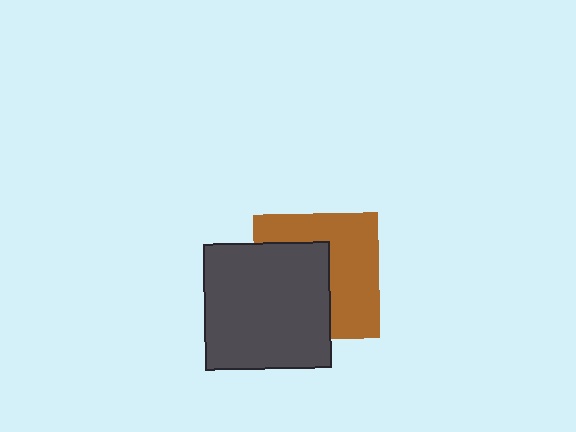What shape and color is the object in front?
The object in front is a dark gray square.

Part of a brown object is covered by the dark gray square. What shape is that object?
It is a square.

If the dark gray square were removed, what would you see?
You would see the complete brown square.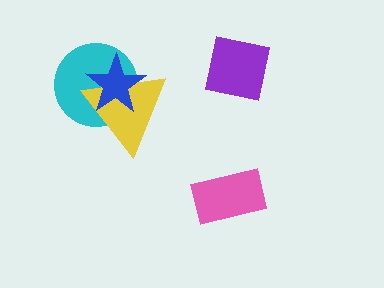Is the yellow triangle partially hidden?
Yes, it is partially covered by another shape.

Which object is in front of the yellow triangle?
The blue star is in front of the yellow triangle.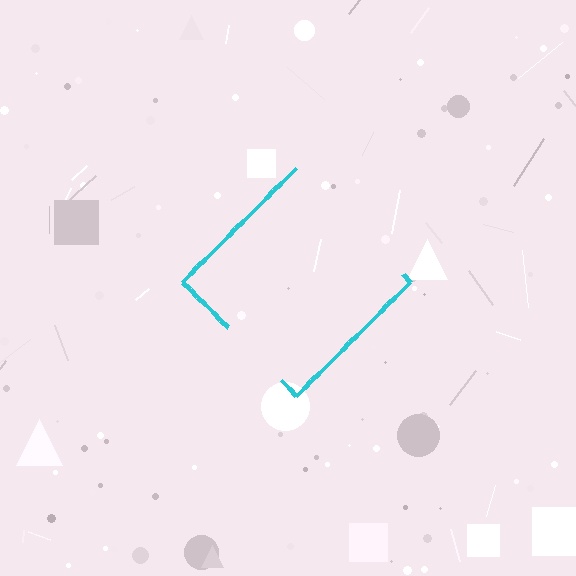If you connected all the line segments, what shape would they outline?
They would outline a diamond.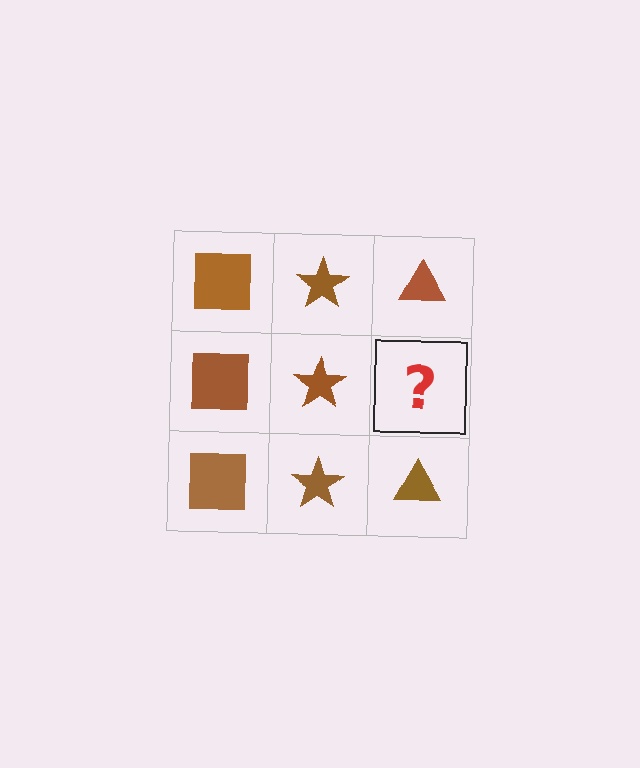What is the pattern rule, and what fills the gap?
The rule is that each column has a consistent shape. The gap should be filled with a brown triangle.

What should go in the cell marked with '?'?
The missing cell should contain a brown triangle.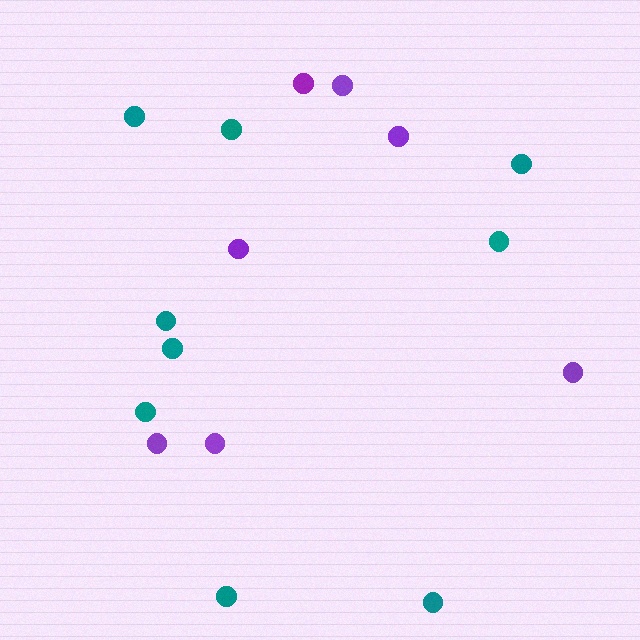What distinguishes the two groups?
There are 2 groups: one group of teal circles (9) and one group of purple circles (7).